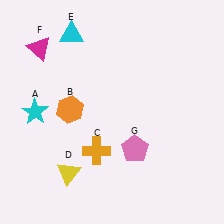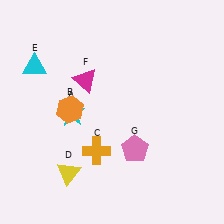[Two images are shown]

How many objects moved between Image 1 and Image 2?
3 objects moved between the two images.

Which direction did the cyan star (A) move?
The cyan star (A) moved right.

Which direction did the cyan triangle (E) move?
The cyan triangle (E) moved left.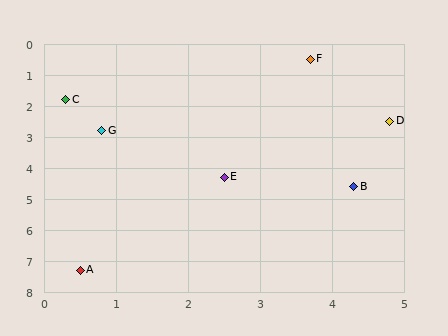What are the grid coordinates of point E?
Point E is at approximately (2.5, 4.3).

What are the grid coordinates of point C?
Point C is at approximately (0.3, 1.8).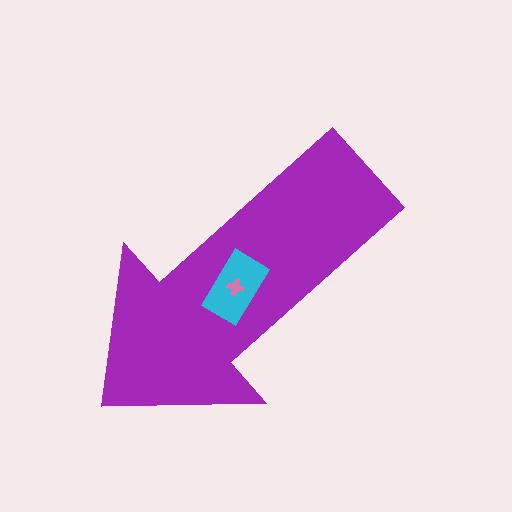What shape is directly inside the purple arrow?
The cyan rectangle.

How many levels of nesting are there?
3.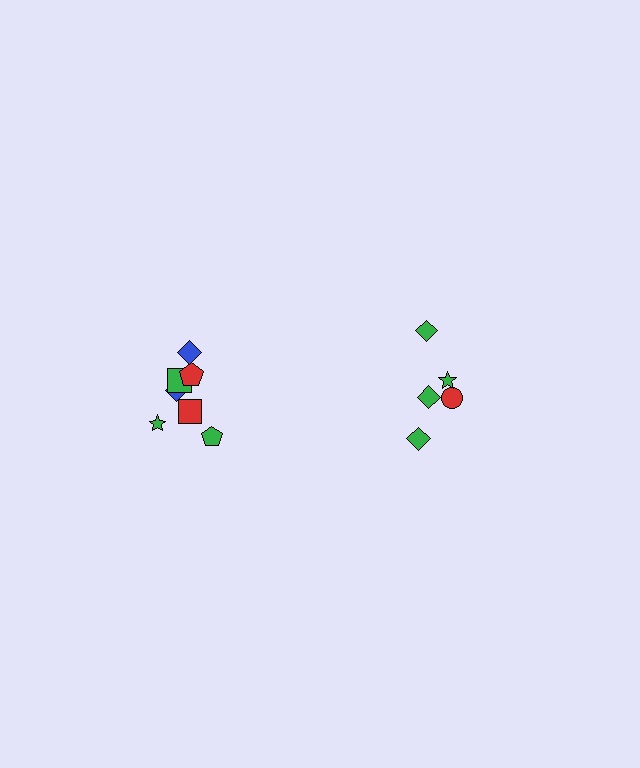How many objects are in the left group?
There are 7 objects.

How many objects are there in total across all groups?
There are 12 objects.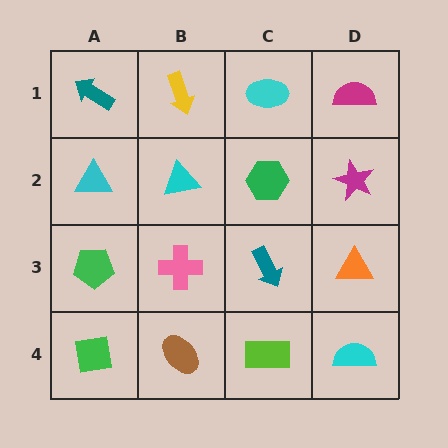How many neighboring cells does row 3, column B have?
4.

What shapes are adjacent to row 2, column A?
A teal arrow (row 1, column A), a green pentagon (row 3, column A), a cyan triangle (row 2, column B).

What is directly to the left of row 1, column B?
A teal arrow.